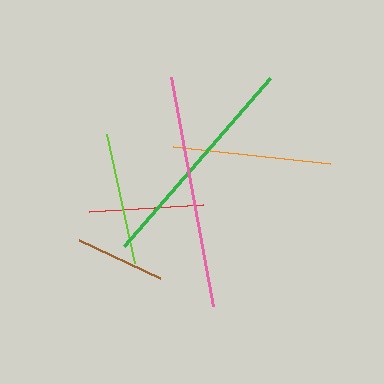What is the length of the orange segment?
The orange segment is approximately 158 pixels long.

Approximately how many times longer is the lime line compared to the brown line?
The lime line is approximately 1.5 times the length of the brown line.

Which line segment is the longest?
The pink line is the longest at approximately 233 pixels.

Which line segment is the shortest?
The brown line is the shortest at approximately 89 pixels.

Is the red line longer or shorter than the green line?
The green line is longer than the red line.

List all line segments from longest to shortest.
From longest to shortest: pink, green, orange, lime, red, brown.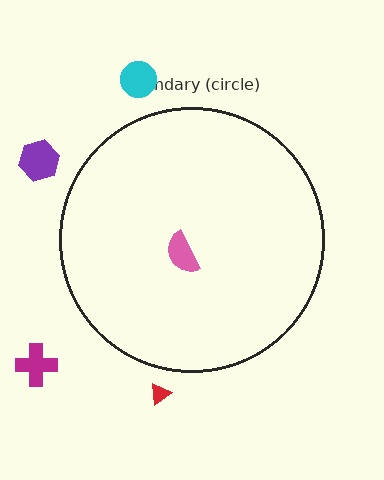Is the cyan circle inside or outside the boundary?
Outside.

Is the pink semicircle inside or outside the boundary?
Inside.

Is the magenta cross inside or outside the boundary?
Outside.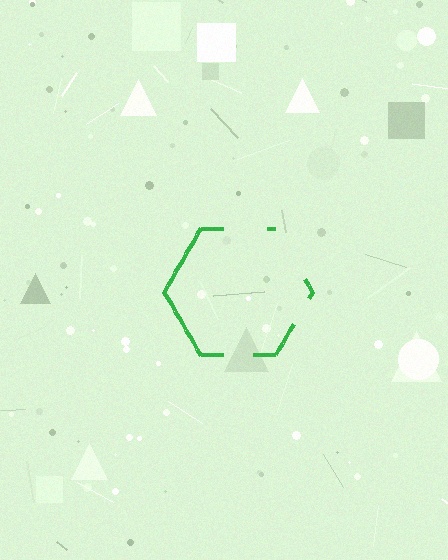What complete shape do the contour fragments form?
The contour fragments form a hexagon.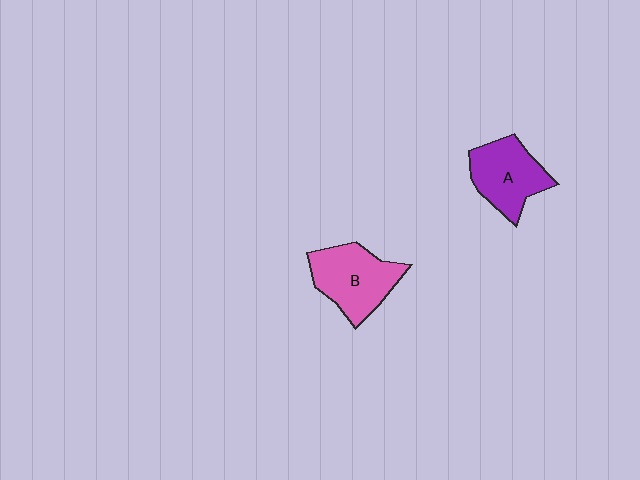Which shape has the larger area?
Shape B (pink).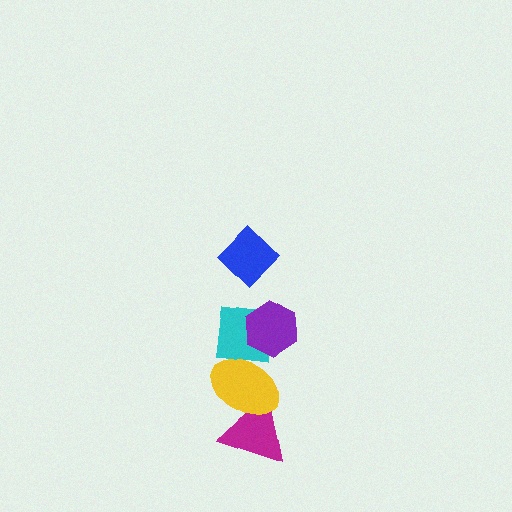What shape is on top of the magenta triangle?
The yellow ellipse is on top of the magenta triangle.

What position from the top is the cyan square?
The cyan square is 3rd from the top.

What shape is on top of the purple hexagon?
The blue diamond is on top of the purple hexagon.